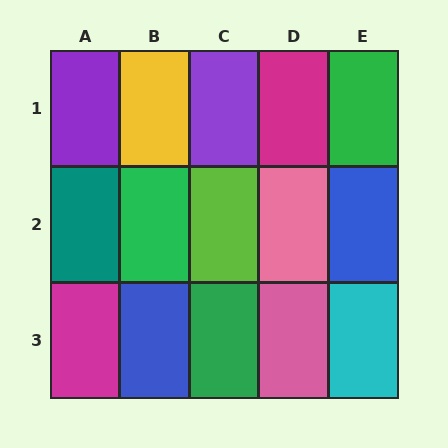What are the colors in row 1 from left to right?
Purple, yellow, purple, magenta, green.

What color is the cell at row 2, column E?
Blue.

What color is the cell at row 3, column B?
Blue.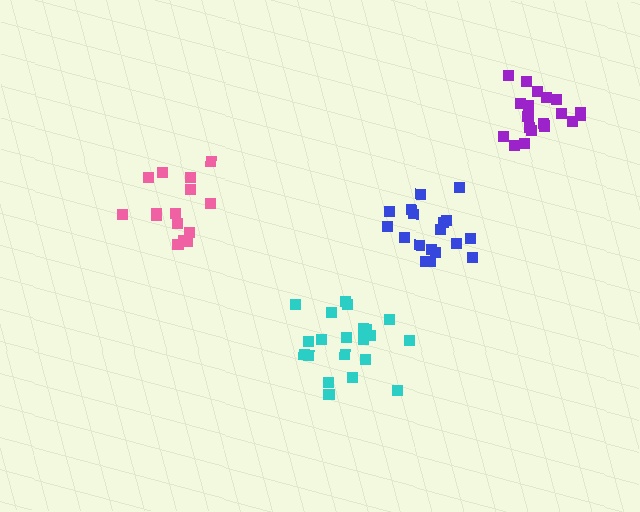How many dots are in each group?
Group 1: 20 dots, Group 2: 21 dots, Group 3: 15 dots, Group 4: 18 dots (74 total).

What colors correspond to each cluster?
The clusters are colored: purple, cyan, pink, blue.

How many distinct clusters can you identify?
There are 4 distinct clusters.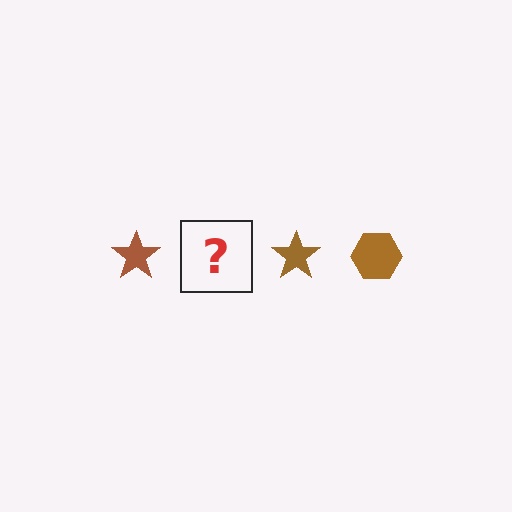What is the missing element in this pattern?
The missing element is a brown hexagon.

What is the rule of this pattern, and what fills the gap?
The rule is that the pattern cycles through star, hexagon shapes in brown. The gap should be filled with a brown hexagon.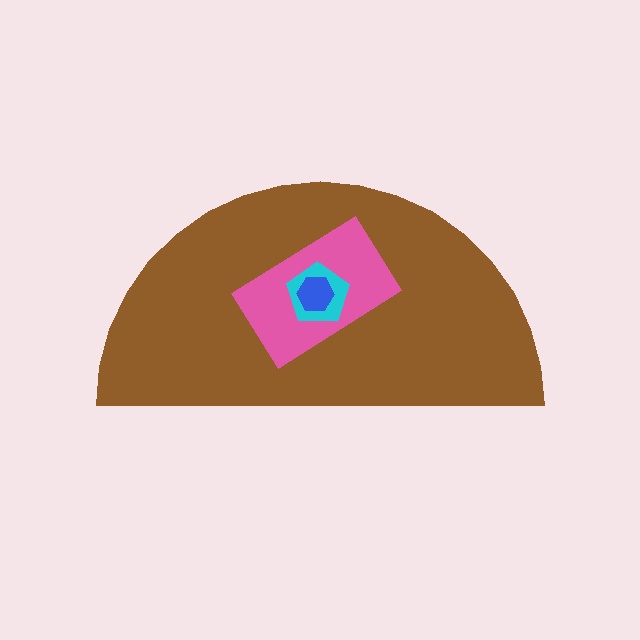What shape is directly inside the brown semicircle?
The pink rectangle.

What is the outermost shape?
The brown semicircle.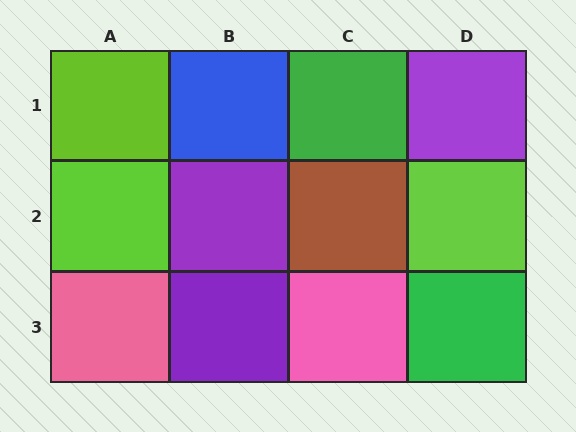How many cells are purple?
3 cells are purple.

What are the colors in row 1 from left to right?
Lime, blue, green, purple.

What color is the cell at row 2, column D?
Lime.